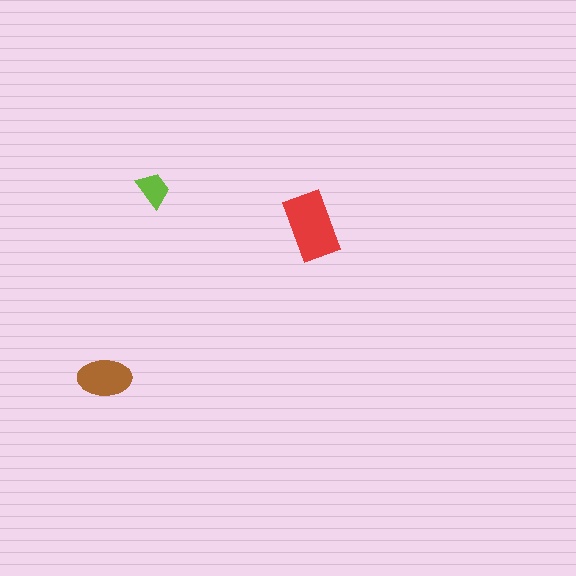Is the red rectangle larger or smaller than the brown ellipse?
Larger.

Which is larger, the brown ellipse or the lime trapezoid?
The brown ellipse.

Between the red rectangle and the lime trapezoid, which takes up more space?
The red rectangle.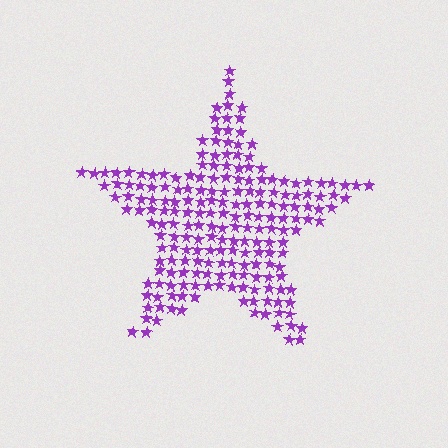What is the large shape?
The large shape is a star.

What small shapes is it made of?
It is made of small stars.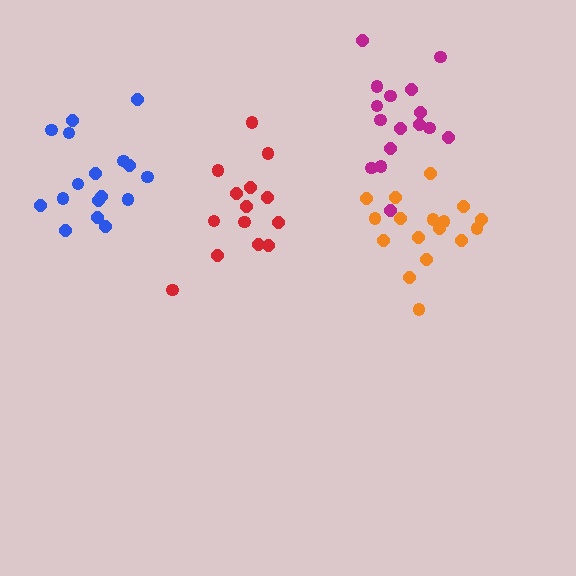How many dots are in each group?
Group 1: 16 dots, Group 2: 17 dots, Group 3: 17 dots, Group 4: 14 dots (64 total).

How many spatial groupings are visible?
There are 4 spatial groupings.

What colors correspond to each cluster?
The clusters are colored: magenta, orange, blue, red.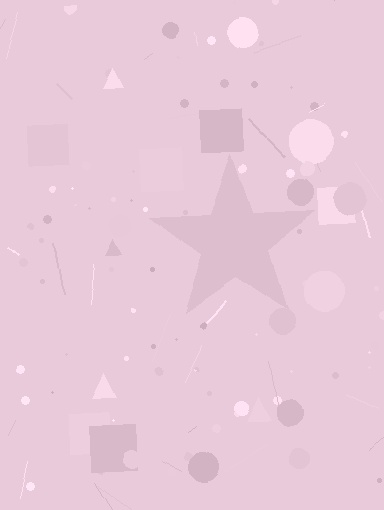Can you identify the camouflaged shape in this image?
The camouflaged shape is a star.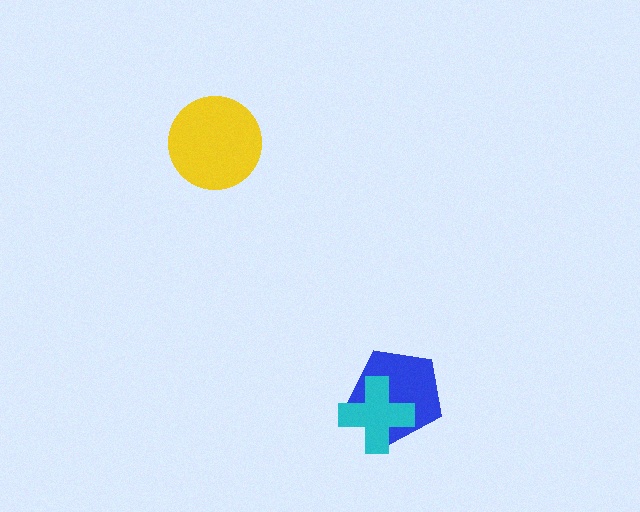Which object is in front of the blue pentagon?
The cyan cross is in front of the blue pentagon.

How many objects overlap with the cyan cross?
1 object overlaps with the cyan cross.